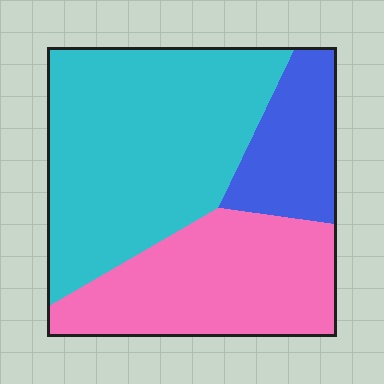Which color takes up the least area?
Blue, at roughly 15%.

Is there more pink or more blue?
Pink.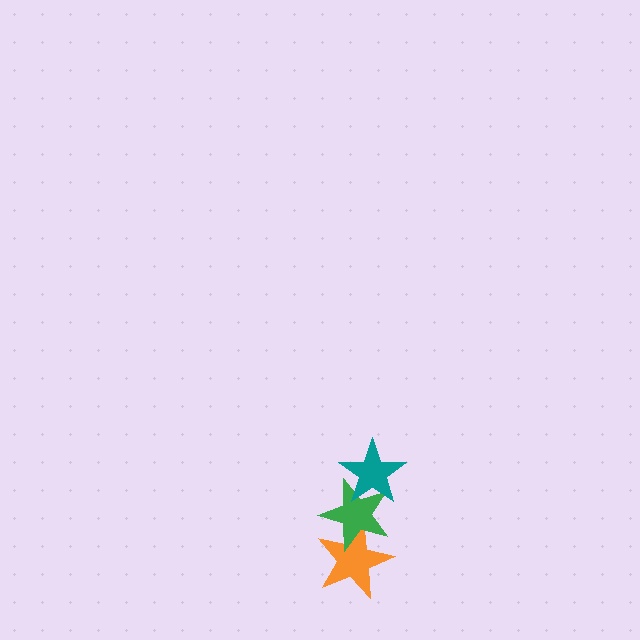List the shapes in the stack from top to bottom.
From top to bottom: the teal star, the green star, the orange star.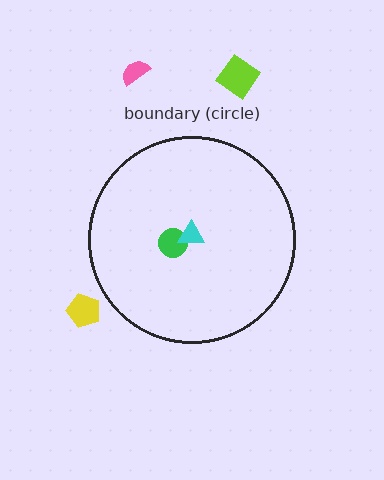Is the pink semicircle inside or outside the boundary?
Outside.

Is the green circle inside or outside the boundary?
Inside.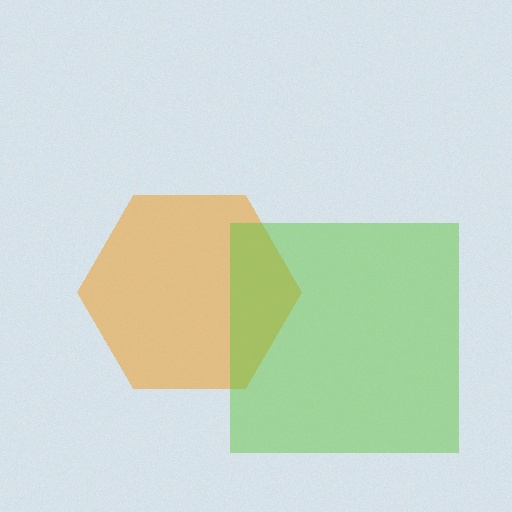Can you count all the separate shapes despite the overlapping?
Yes, there are 2 separate shapes.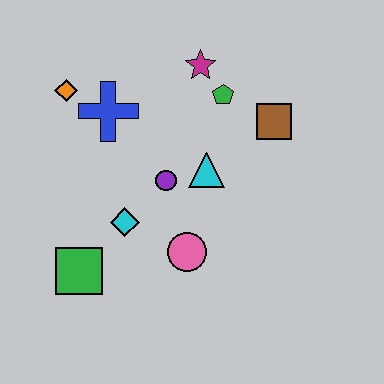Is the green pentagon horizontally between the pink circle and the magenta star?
No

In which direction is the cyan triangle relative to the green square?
The cyan triangle is to the right of the green square.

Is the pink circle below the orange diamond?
Yes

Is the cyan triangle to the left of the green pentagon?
Yes